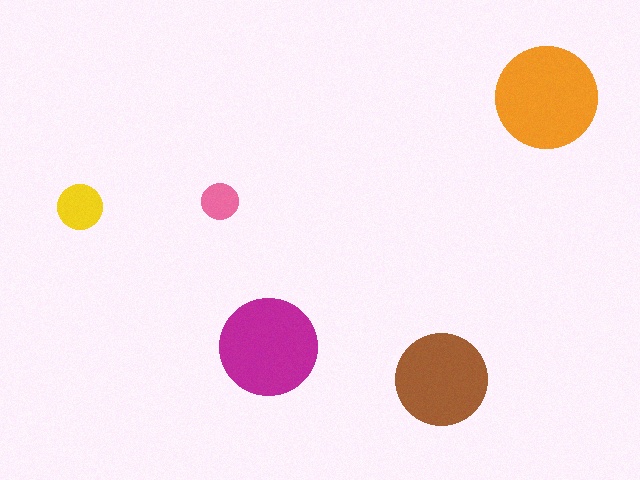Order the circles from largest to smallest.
the orange one, the magenta one, the brown one, the yellow one, the pink one.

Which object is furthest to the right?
The orange circle is rightmost.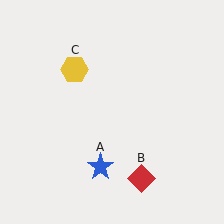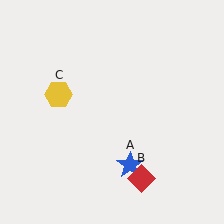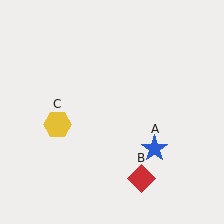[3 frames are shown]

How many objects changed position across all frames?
2 objects changed position: blue star (object A), yellow hexagon (object C).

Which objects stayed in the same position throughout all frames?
Red diamond (object B) remained stationary.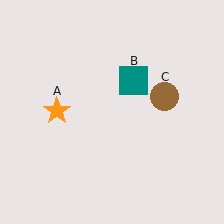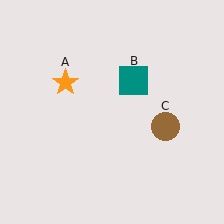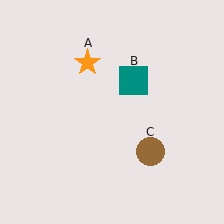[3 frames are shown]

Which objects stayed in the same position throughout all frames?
Teal square (object B) remained stationary.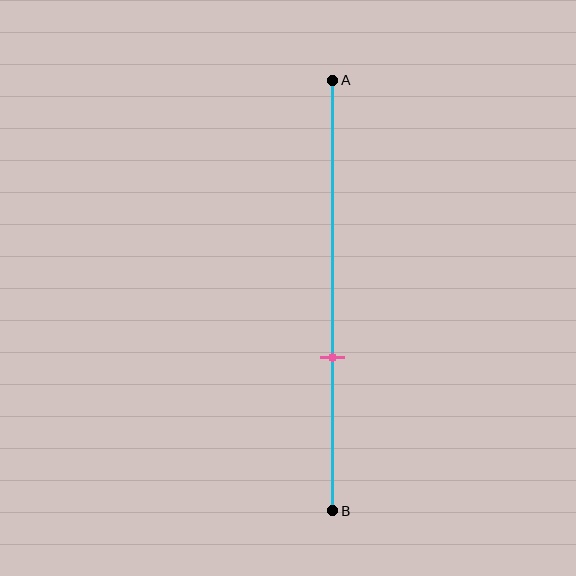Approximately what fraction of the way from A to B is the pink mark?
The pink mark is approximately 65% of the way from A to B.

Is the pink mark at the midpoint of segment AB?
No, the mark is at about 65% from A, not at the 50% midpoint.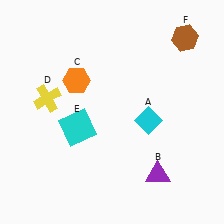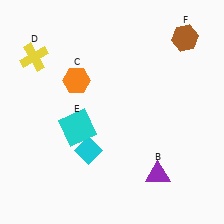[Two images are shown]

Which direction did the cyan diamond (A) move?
The cyan diamond (A) moved left.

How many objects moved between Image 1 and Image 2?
2 objects moved between the two images.